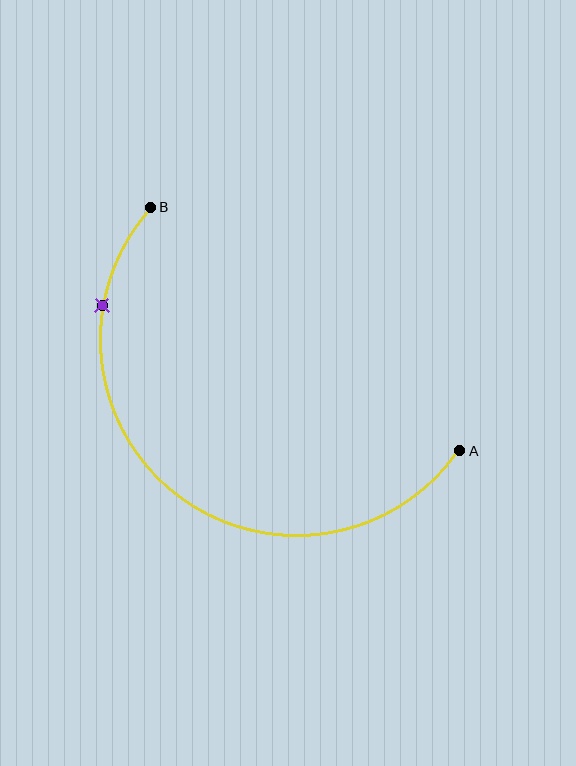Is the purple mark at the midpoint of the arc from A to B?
No. The purple mark lies on the arc but is closer to endpoint B. The arc midpoint would be at the point on the curve equidistant along the arc from both A and B.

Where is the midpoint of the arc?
The arc midpoint is the point on the curve farthest from the straight line joining A and B. It sits below and to the left of that line.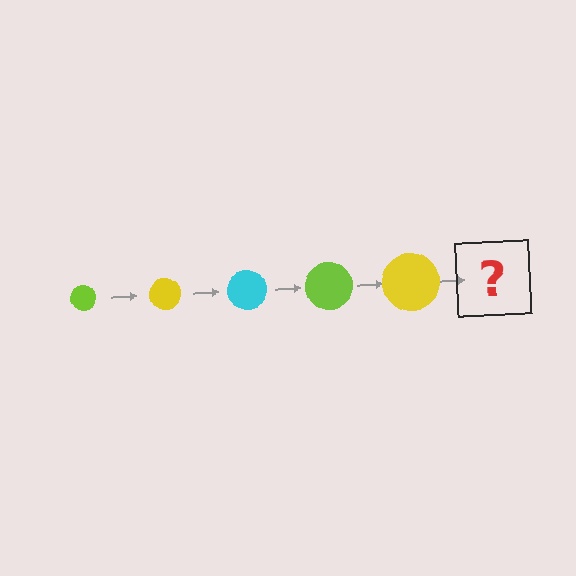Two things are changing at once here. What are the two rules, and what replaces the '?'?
The two rules are that the circle grows larger each step and the color cycles through lime, yellow, and cyan. The '?' should be a cyan circle, larger than the previous one.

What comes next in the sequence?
The next element should be a cyan circle, larger than the previous one.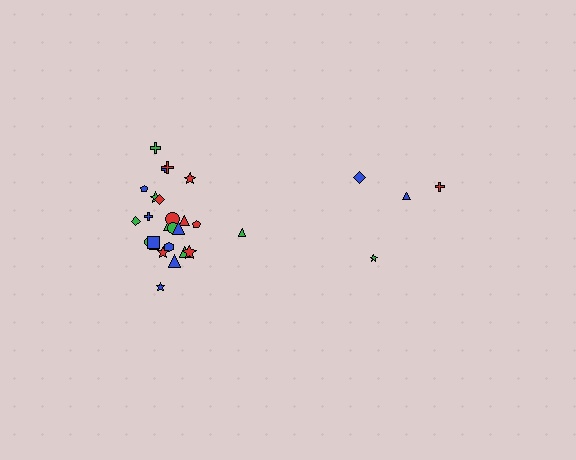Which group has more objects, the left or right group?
The left group.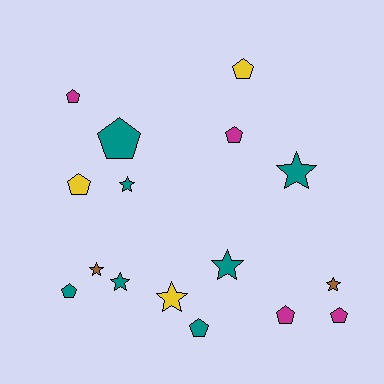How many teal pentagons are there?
There are 3 teal pentagons.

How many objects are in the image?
There are 16 objects.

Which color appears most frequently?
Teal, with 7 objects.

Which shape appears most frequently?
Pentagon, with 9 objects.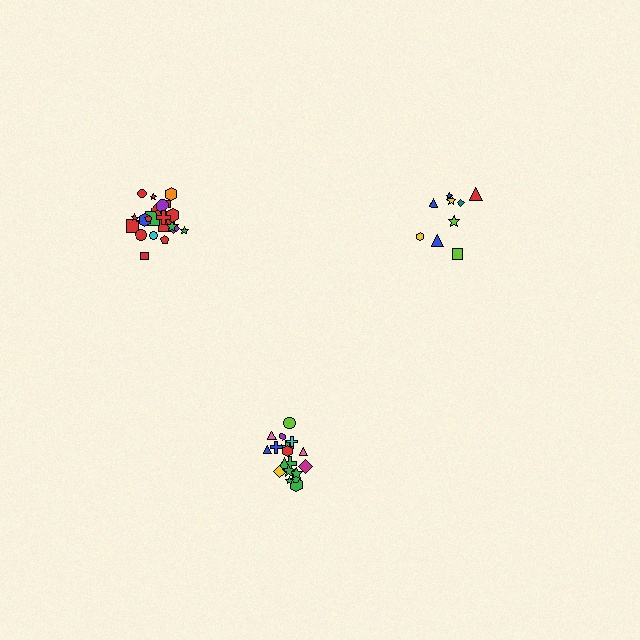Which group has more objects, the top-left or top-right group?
The top-left group.